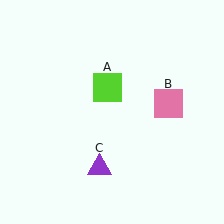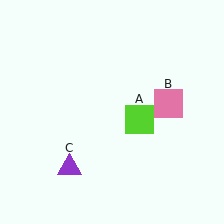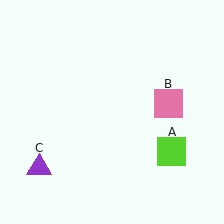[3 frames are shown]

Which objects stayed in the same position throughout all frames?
Pink square (object B) remained stationary.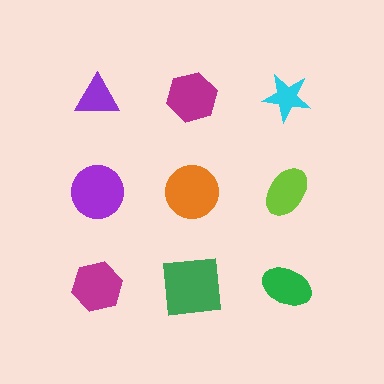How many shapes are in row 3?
3 shapes.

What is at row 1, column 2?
A magenta hexagon.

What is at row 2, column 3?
A lime ellipse.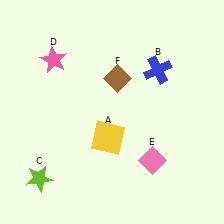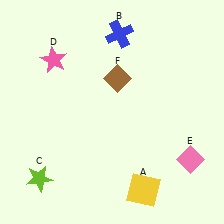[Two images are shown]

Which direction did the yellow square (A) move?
The yellow square (A) moved down.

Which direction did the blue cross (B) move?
The blue cross (B) moved left.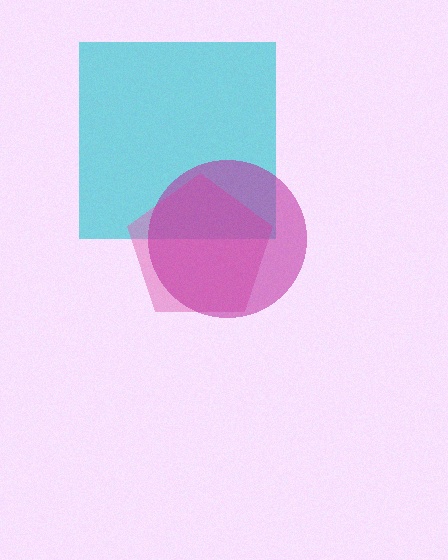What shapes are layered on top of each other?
The layered shapes are: a cyan square, a pink pentagon, a magenta circle.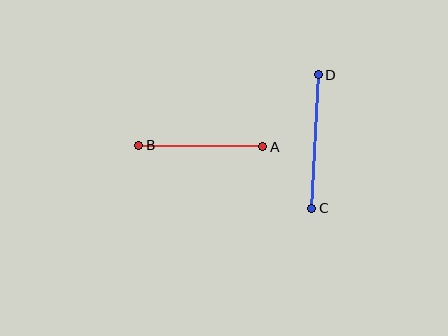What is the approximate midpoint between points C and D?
The midpoint is at approximately (315, 141) pixels.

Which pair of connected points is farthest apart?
Points C and D are farthest apart.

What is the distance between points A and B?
The distance is approximately 124 pixels.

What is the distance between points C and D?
The distance is approximately 134 pixels.